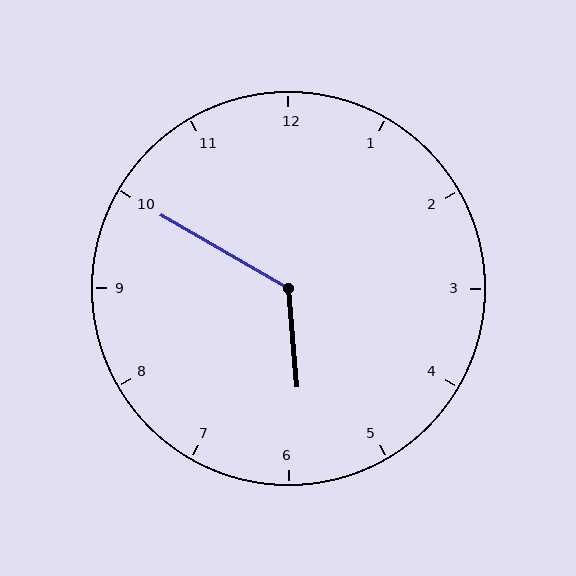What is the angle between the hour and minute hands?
Approximately 125 degrees.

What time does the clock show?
5:50.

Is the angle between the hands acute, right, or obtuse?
It is obtuse.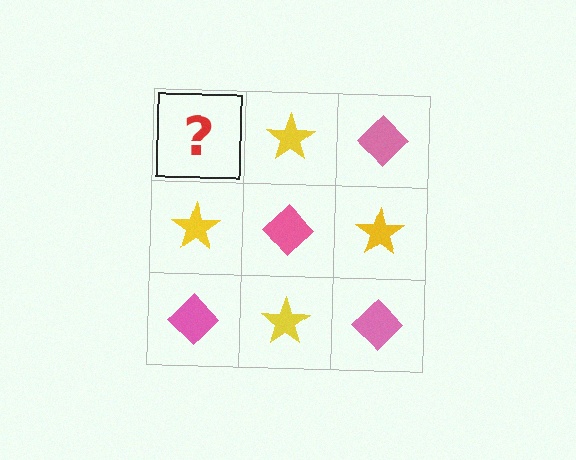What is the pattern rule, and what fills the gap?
The rule is that it alternates pink diamond and yellow star in a checkerboard pattern. The gap should be filled with a pink diamond.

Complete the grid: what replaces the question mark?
The question mark should be replaced with a pink diamond.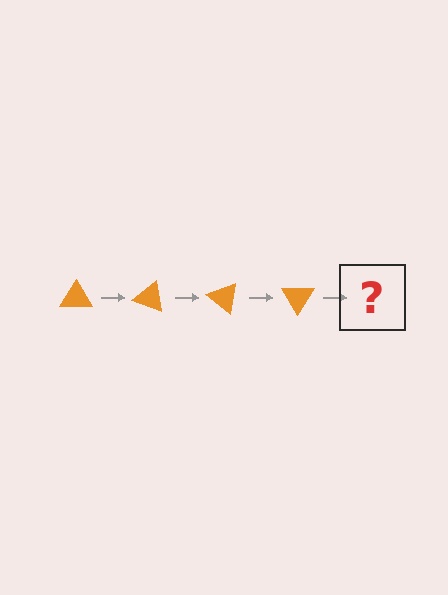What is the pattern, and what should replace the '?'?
The pattern is that the triangle rotates 20 degrees each step. The '?' should be an orange triangle rotated 80 degrees.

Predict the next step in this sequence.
The next step is an orange triangle rotated 80 degrees.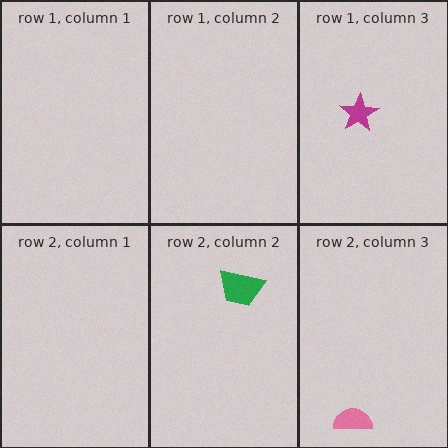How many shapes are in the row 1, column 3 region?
1.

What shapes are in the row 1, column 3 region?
The magenta star.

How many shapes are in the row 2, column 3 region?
1.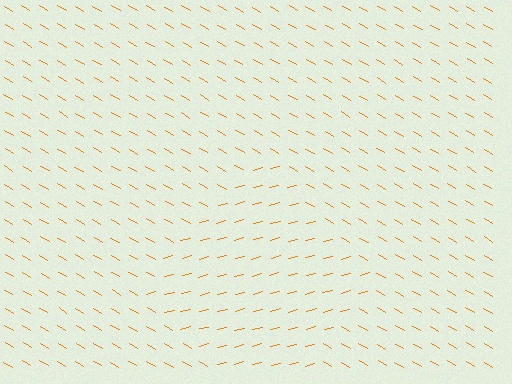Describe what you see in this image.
The image is filled with small orange line segments. A diamond region in the image has lines oriented differently from the surrounding lines, creating a visible texture boundary.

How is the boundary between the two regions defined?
The boundary is defined purely by a change in line orientation (approximately 45 degrees difference). All lines are the same color and thickness.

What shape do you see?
I see a diamond.